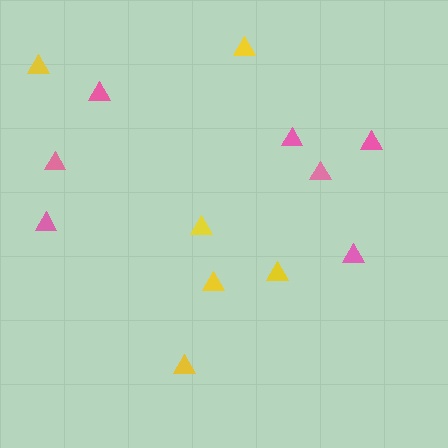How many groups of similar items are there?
There are 2 groups: one group of yellow triangles (6) and one group of pink triangles (7).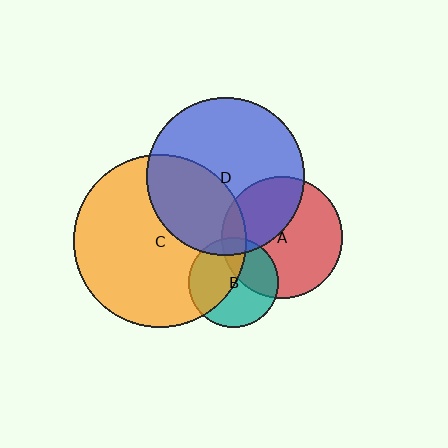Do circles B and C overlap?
Yes.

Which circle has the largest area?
Circle C (orange).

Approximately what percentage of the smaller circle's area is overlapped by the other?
Approximately 45%.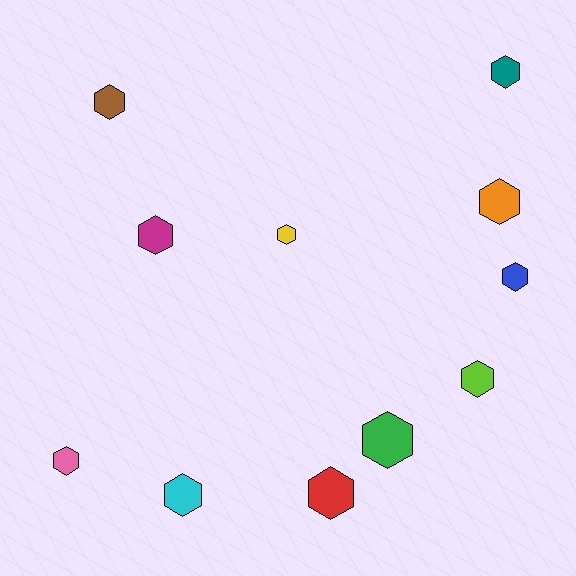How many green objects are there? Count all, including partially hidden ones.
There is 1 green object.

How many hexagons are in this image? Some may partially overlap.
There are 11 hexagons.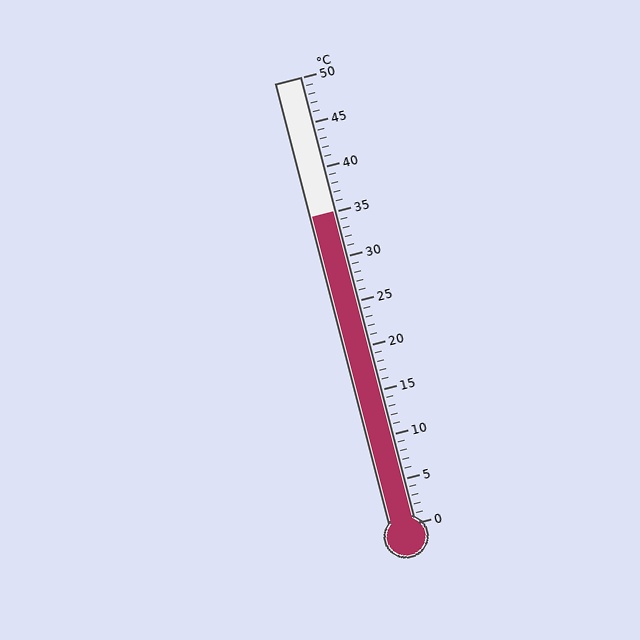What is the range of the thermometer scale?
The thermometer scale ranges from 0°C to 50°C.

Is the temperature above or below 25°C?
The temperature is above 25°C.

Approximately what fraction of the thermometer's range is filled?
The thermometer is filled to approximately 70% of its range.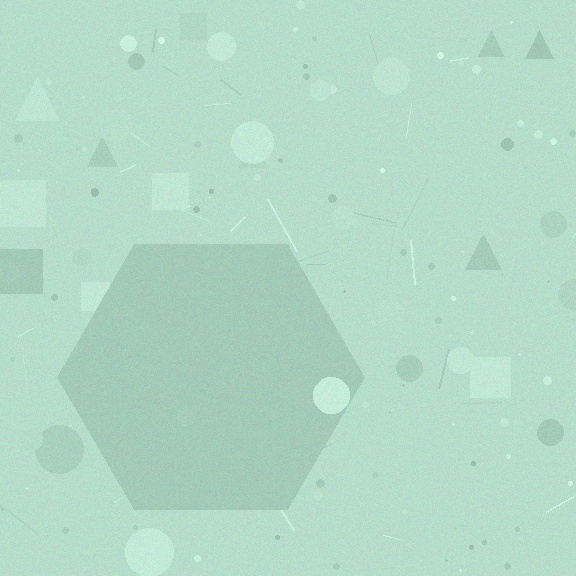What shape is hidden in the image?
A hexagon is hidden in the image.